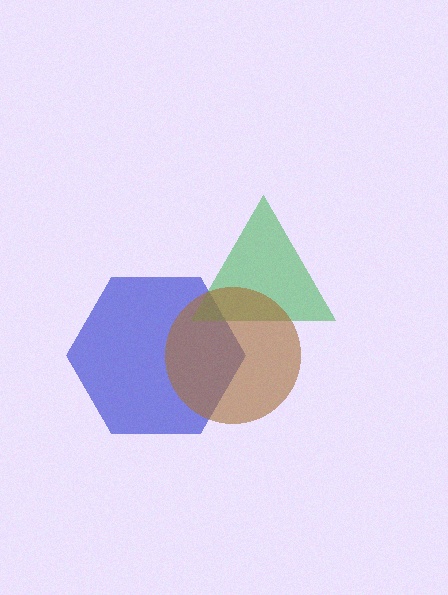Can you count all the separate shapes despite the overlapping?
Yes, there are 3 separate shapes.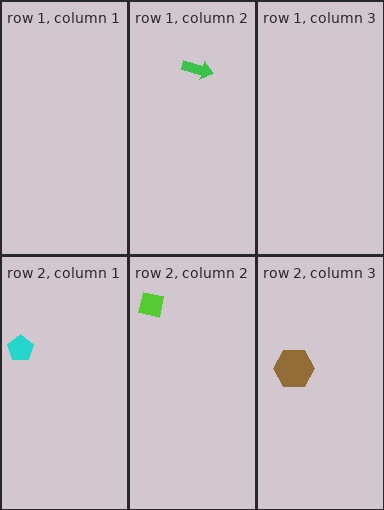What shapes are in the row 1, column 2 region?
The green arrow.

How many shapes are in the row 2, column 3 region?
1.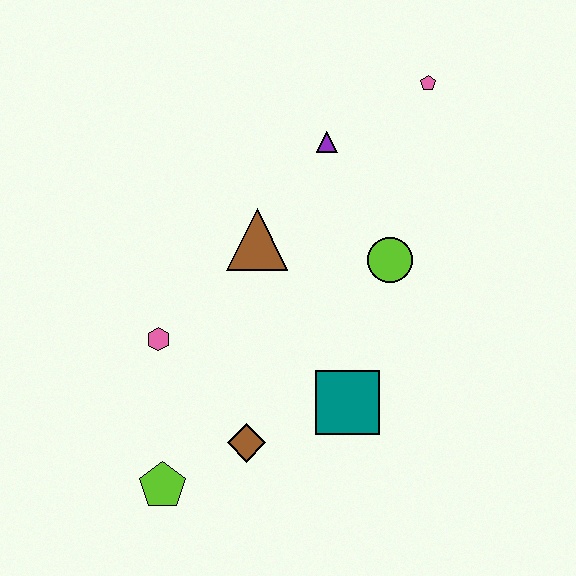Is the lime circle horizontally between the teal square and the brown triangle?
No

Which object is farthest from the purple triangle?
The lime pentagon is farthest from the purple triangle.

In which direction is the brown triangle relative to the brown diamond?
The brown triangle is above the brown diamond.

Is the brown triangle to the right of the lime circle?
No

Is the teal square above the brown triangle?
No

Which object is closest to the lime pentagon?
The brown diamond is closest to the lime pentagon.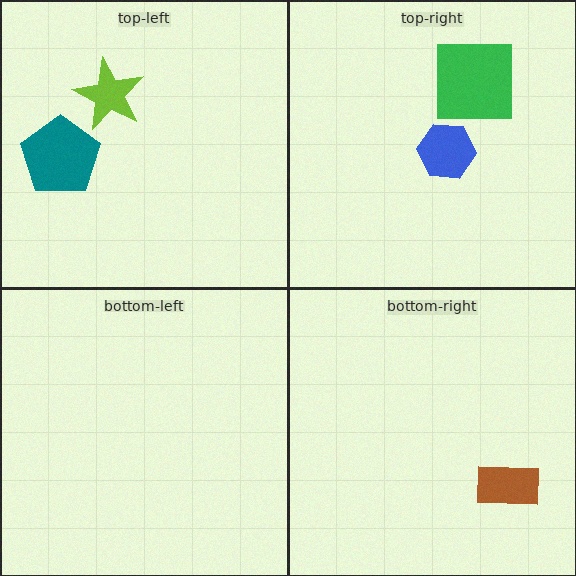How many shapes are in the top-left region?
2.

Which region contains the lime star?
The top-left region.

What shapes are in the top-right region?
The green square, the blue hexagon.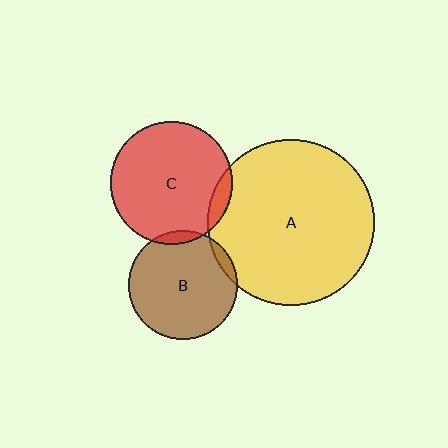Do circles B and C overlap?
Yes.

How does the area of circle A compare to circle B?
Approximately 2.3 times.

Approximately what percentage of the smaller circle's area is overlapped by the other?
Approximately 5%.